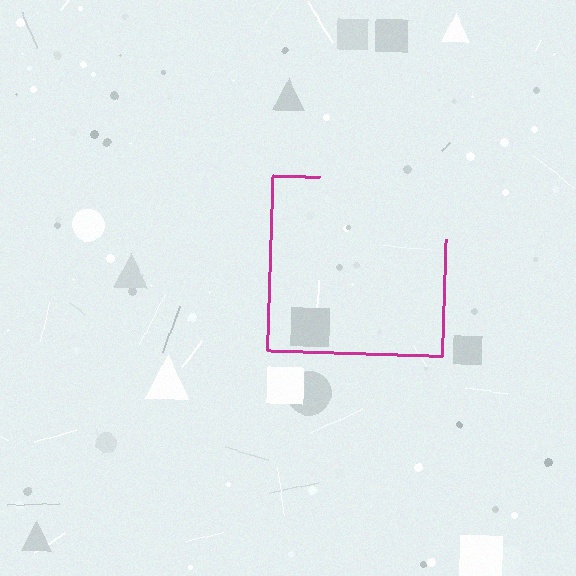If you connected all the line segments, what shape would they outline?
They would outline a square.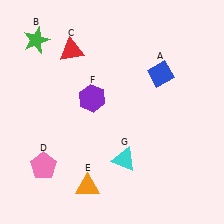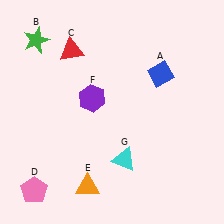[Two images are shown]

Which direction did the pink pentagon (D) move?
The pink pentagon (D) moved down.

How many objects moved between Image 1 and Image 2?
1 object moved between the two images.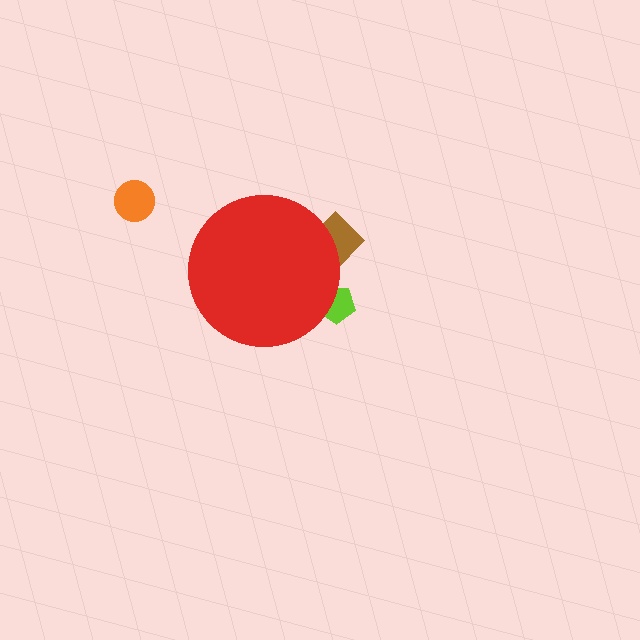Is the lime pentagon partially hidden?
Yes, the lime pentagon is partially hidden behind the red circle.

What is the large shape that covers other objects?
A red circle.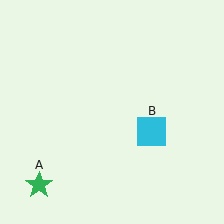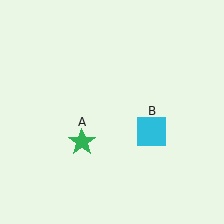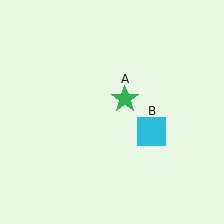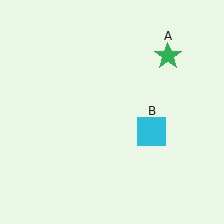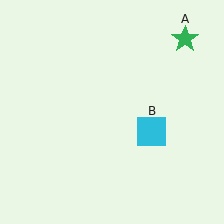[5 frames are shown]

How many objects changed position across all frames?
1 object changed position: green star (object A).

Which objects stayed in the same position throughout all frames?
Cyan square (object B) remained stationary.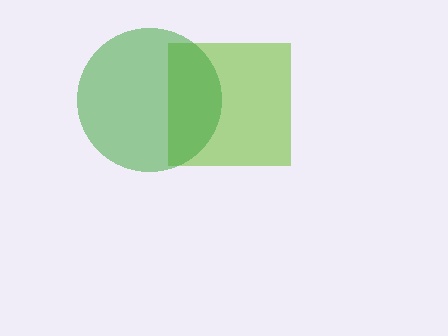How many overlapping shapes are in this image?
There are 2 overlapping shapes in the image.